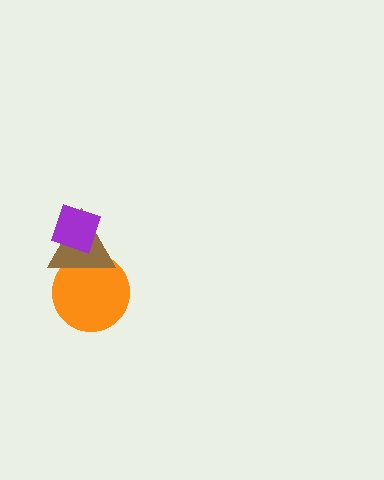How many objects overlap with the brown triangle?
2 objects overlap with the brown triangle.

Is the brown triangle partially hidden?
Yes, it is partially covered by another shape.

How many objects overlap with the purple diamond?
1 object overlaps with the purple diamond.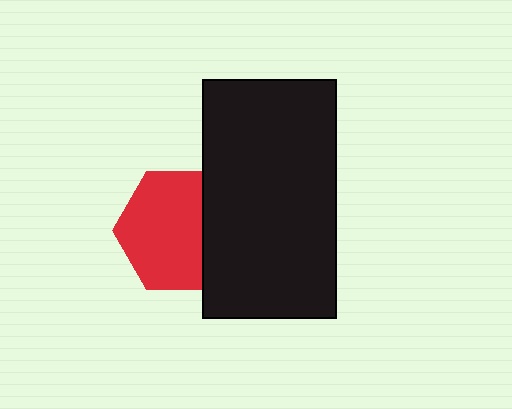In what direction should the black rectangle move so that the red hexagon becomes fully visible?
The black rectangle should move right. That is the shortest direction to clear the overlap and leave the red hexagon fully visible.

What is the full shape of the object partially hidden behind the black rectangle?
The partially hidden object is a red hexagon.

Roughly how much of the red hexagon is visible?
Most of it is visible (roughly 70%).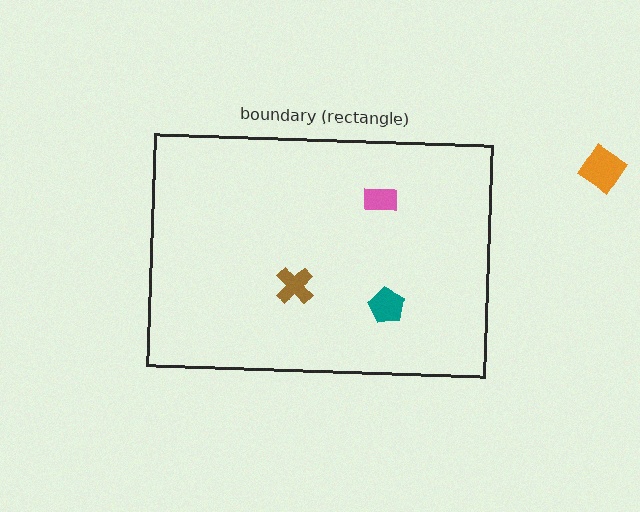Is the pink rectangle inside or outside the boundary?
Inside.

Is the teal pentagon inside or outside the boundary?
Inside.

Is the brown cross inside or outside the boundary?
Inside.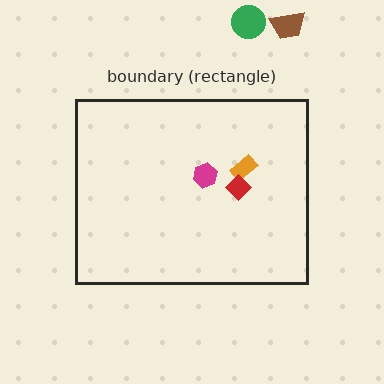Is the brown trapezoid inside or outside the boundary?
Outside.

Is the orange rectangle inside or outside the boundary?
Inside.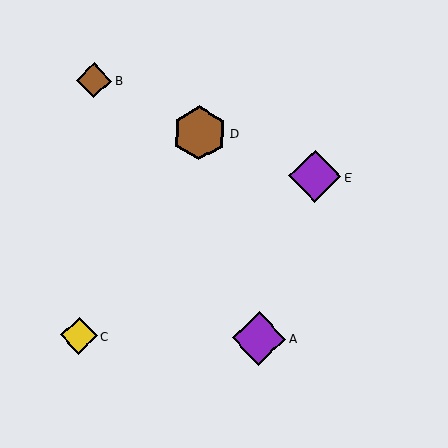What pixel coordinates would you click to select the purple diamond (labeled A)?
Click at (259, 339) to select the purple diamond A.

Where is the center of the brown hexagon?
The center of the brown hexagon is at (199, 133).